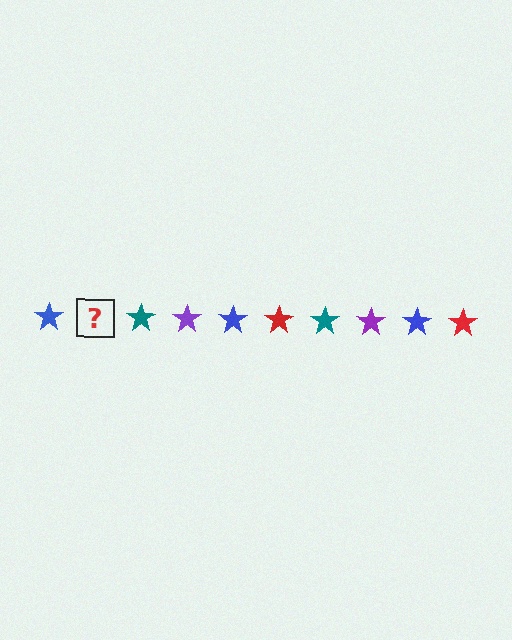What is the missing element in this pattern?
The missing element is a red star.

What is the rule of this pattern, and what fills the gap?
The rule is that the pattern cycles through blue, red, teal, purple stars. The gap should be filled with a red star.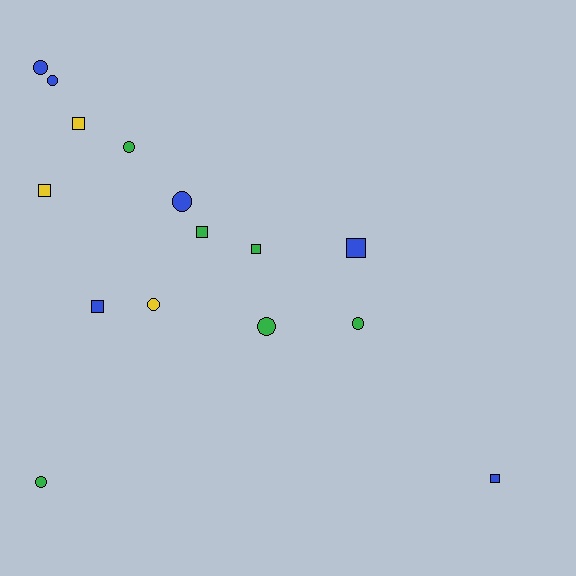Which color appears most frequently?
Green, with 6 objects.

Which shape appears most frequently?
Circle, with 8 objects.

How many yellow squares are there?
There are 2 yellow squares.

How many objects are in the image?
There are 15 objects.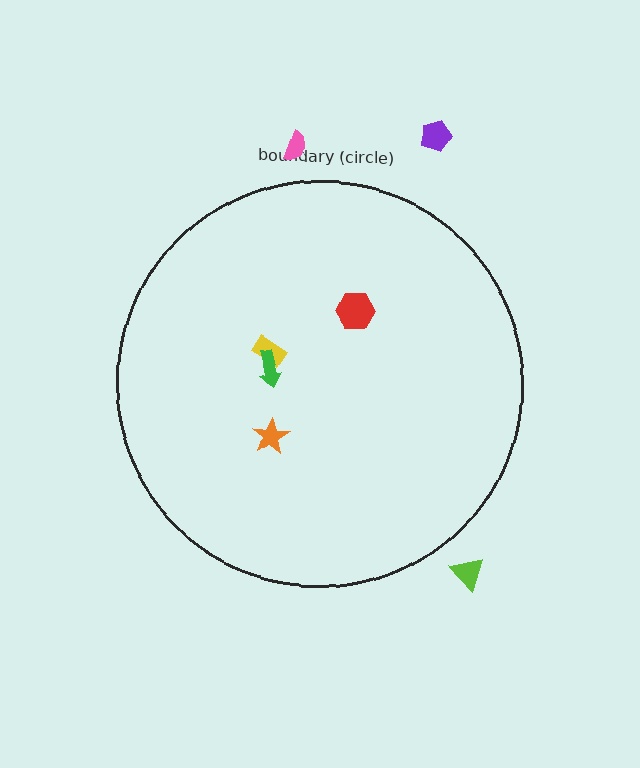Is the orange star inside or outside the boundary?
Inside.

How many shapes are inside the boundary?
4 inside, 3 outside.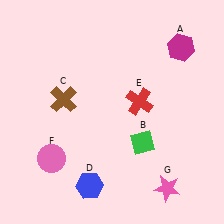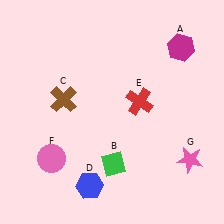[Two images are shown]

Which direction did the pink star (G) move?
The pink star (G) moved up.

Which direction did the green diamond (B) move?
The green diamond (B) moved left.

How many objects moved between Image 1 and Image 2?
2 objects moved between the two images.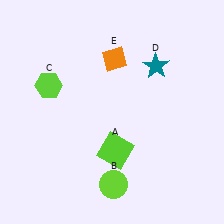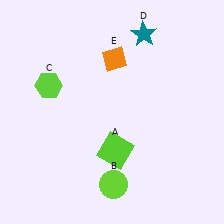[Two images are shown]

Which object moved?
The teal star (D) moved up.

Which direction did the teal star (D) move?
The teal star (D) moved up.